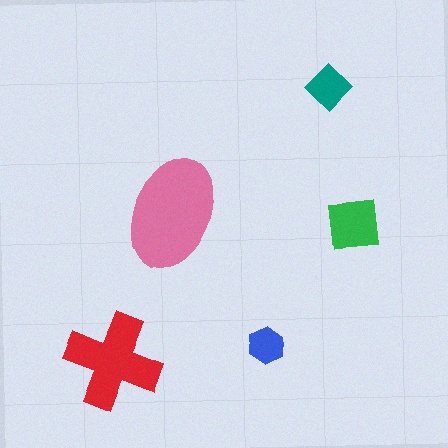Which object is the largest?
The pink ellipse.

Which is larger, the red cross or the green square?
The red cross.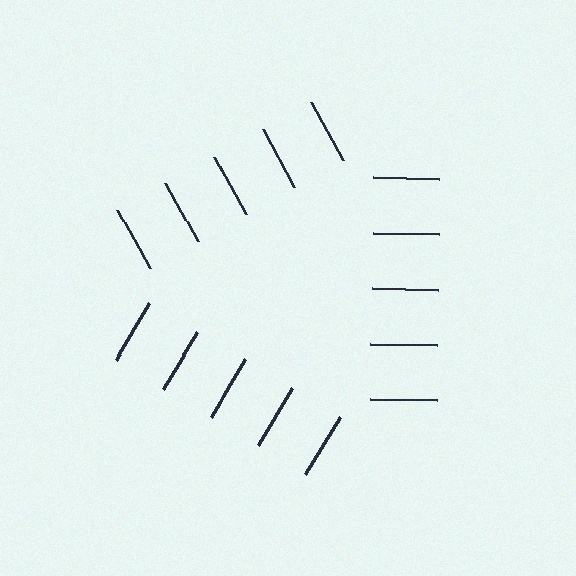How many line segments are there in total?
15 — 5 along each of the 3 edges.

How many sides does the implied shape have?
3 sides — the line-ends trace a triangle.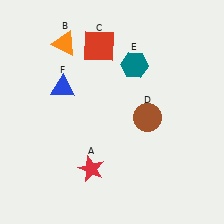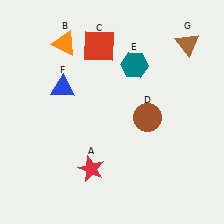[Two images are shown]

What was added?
A brown triangle (G) was added in Image 2.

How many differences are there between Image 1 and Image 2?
There is 1 difference between the two images.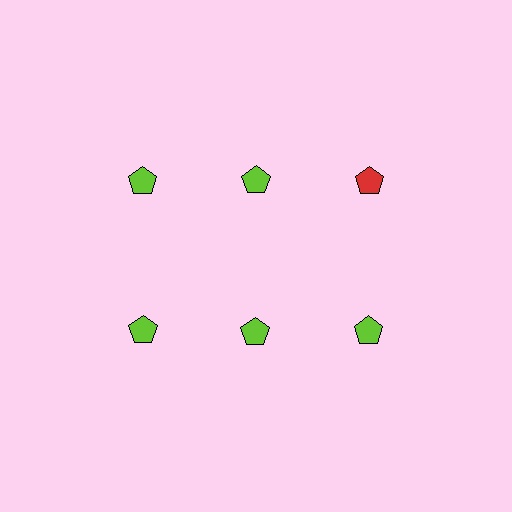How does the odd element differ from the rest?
It has a different color: red instead of lime.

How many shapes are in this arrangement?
There are 6 shapes arranged in a grid pattern.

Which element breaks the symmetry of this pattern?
The red pentagon in the top row, center column breaks the symmetry. All other shapes are lime pentagons.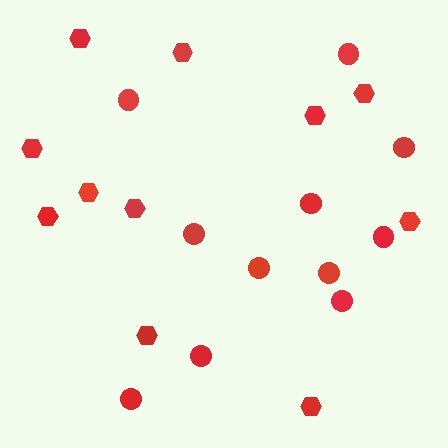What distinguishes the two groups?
There are 2 groups: one group of hexagons (11) and one group of circles (11).